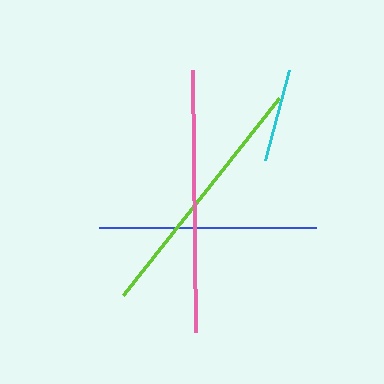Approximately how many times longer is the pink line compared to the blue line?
The pink line is approximately 1.2 times the length of the blue line.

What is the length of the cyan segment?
The cyan segment is approximately 93 pixels long.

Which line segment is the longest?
The pink line is the longest at approximately 261 pixels.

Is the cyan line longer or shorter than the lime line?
The lime line is longer than the cyan line.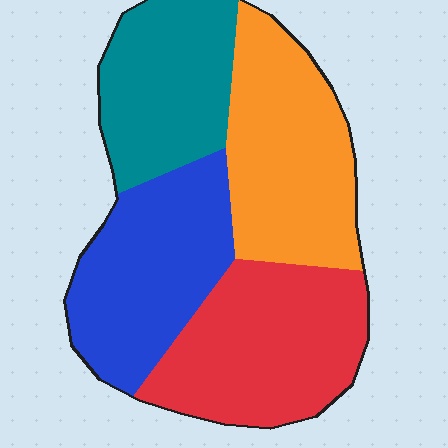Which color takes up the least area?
Teal, at roughly 20%.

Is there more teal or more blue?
Blue.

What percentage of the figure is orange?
Orange takes up about one quarter (1/4) of the figure.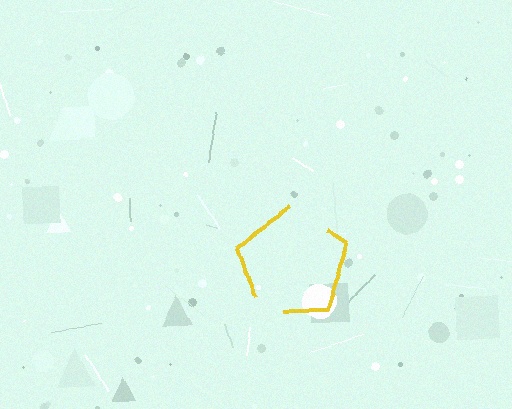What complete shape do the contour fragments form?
The contour fragments form a pentagon.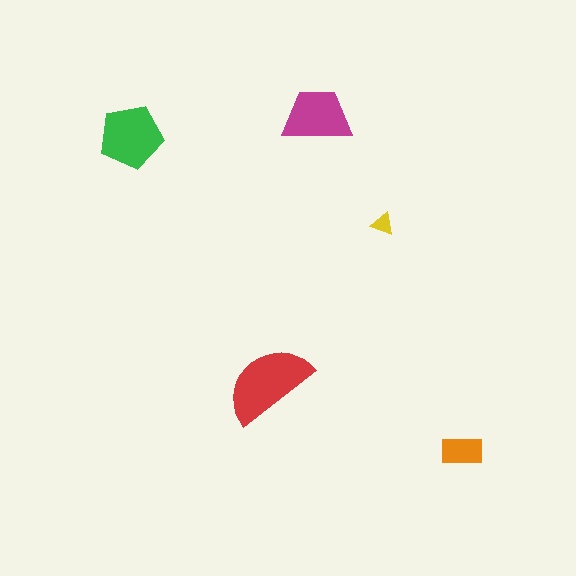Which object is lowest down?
The orange rectangle is bottommost.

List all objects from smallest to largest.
The yellow triangle, the orange rectangle, the magenta trapezoid, the green pentagon, the red semicircle.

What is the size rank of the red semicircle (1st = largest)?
1st.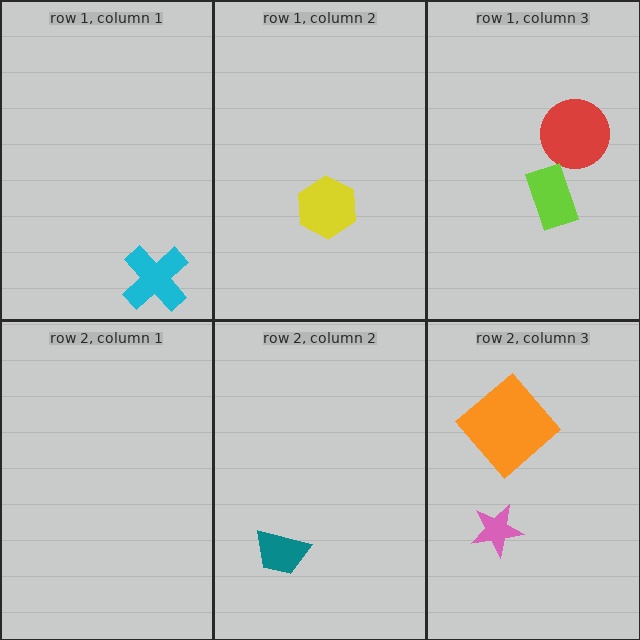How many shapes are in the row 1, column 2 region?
1.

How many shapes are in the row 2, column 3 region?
2.